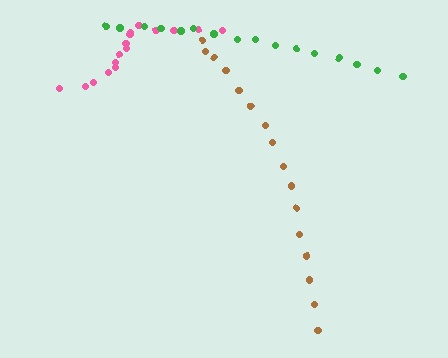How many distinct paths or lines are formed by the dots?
There are 3 distinct paths.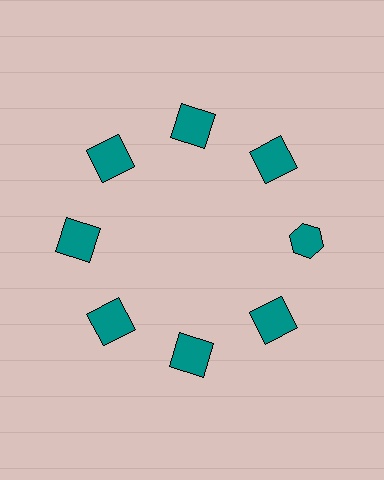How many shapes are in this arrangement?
There are 8 shapes arranged in a ring pattern.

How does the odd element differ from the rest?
It has a different shape: hexagon instead of square.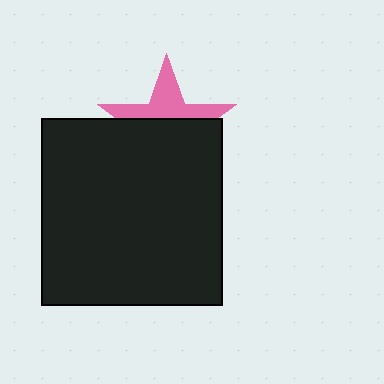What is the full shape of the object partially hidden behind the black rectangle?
The partially hidden object is a pink star.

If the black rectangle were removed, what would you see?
You would see the complete pink star.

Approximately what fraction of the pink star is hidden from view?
Roughly 59% of the pink star is hidden behind the black rectangle.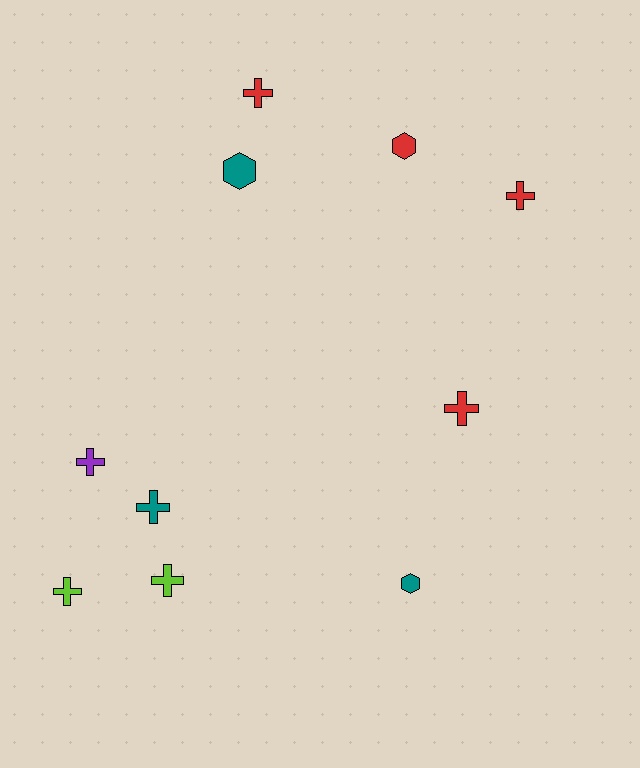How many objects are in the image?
There are 10 objects.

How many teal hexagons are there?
There are 2 teal hexagons.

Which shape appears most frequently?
Cross, with 7 objects.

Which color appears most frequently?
Red, with 4 objects.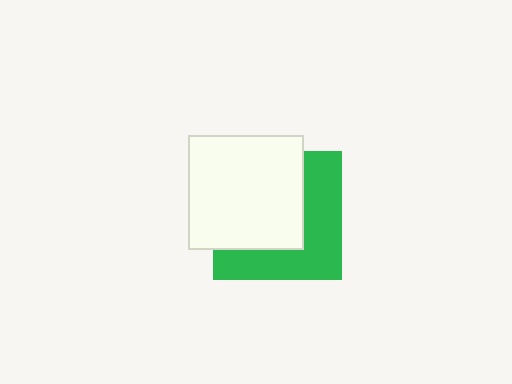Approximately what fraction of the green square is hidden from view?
Roughly 54% of the green square is hidden behind the white square.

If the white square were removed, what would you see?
You would see the complete green square.